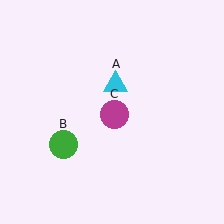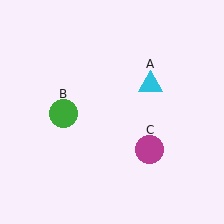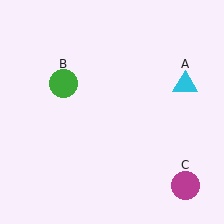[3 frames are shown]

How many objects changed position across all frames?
3 objects changed position: cyan triangle (object A), green circle (object B), magenta circle (object C).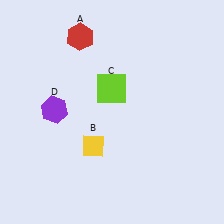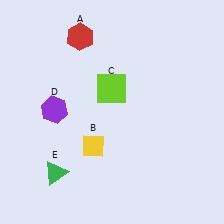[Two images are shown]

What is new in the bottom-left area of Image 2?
A green triangle (E) was added in the bottom-left area of Image 2.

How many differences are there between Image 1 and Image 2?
There is 1 difference between the two images.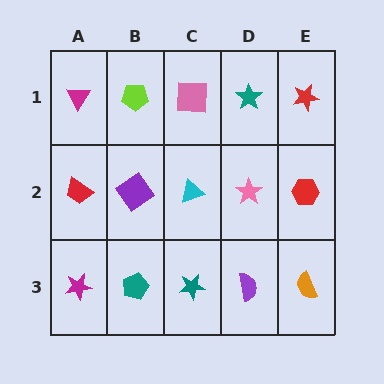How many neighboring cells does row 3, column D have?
3.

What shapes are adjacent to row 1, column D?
A pink star (row 2, column D), a pink square (row 1, column C), a red star (row 1, column E).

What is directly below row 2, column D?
A purple semicircle.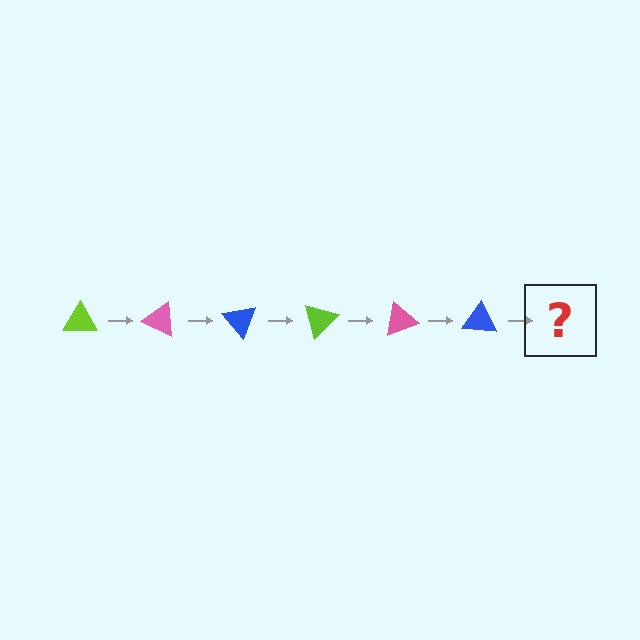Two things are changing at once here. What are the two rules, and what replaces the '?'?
The two rules are that it rotates 25 degrees each step and the color cycles through lime, pink, and blue. The '?' should be a lime triangle, rotated 150 degrees from the start.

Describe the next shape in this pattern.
It should be a lime triangle, rotated 150 degrees from the start.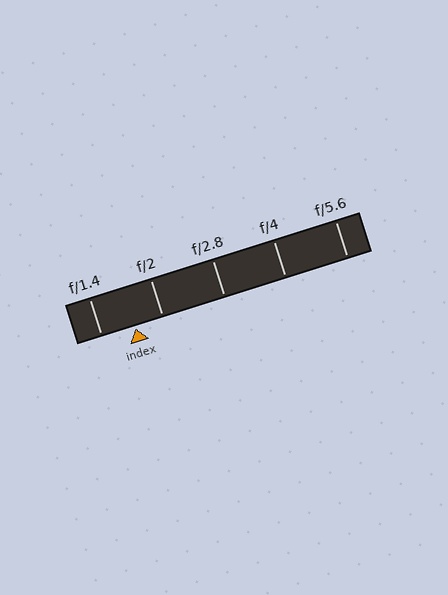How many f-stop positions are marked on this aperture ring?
There are 5 f-stop positions marked.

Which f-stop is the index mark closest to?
The index mark is closest to f/2.